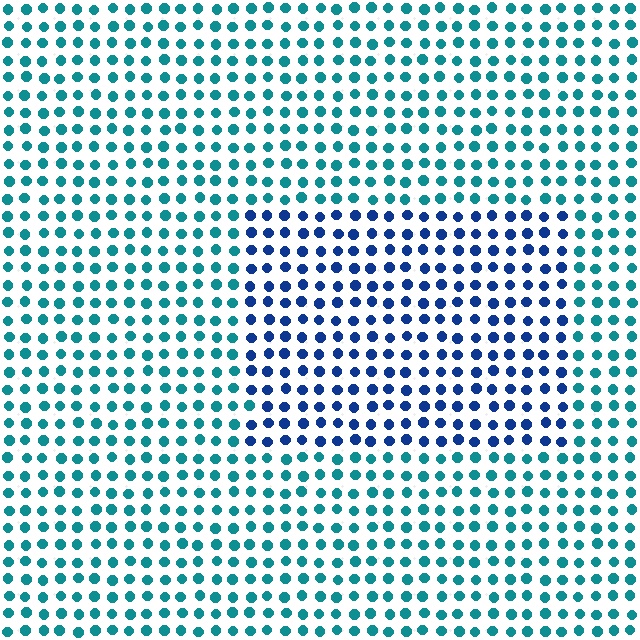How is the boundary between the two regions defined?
The boundary is defined purely by a slight shift in hue (about 40 degrees). Spacing, size, and orientation are identical on both sides.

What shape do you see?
I see a rectangle.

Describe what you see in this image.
The image is filled with small teal elements in a uniform arrangement. A rectangle-shaped region is visible where the elements are tinted to a slightly different hue, forming a subtle color boundary.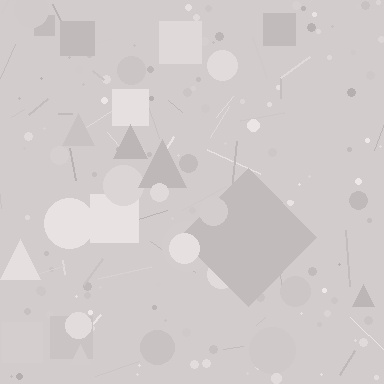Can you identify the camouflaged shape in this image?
The camouflaged shape is a diamond.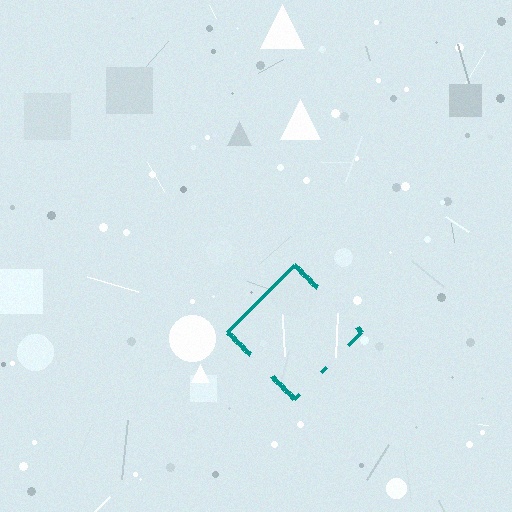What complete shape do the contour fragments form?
The contour fragments form a diamond.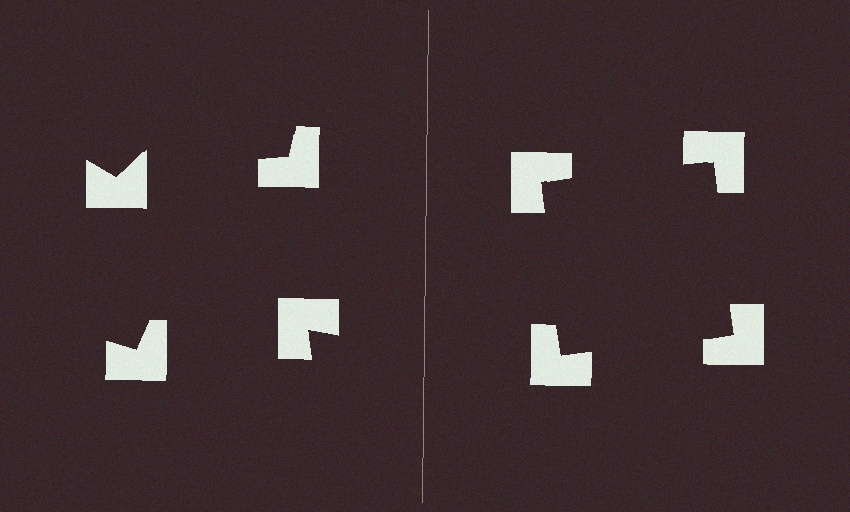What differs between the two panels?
The notched squares are positioned identically on both sides; only the wedge orientations differ. On the right they align to a square; on the left they are misaligned.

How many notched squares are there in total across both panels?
8 — 4 on each side.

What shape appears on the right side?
An illusory square.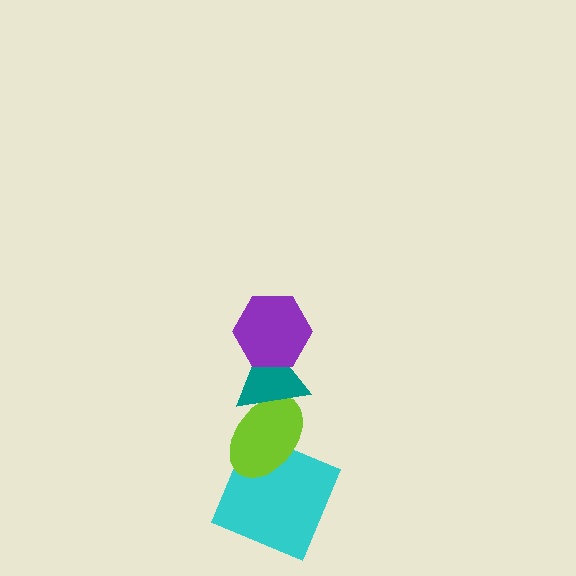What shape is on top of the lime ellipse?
The teal triangle is on top of the lime ellipse.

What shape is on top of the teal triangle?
The purple hexagon is on top of the teal triangle.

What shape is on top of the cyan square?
The lime ellipse is on top of the cyan square.